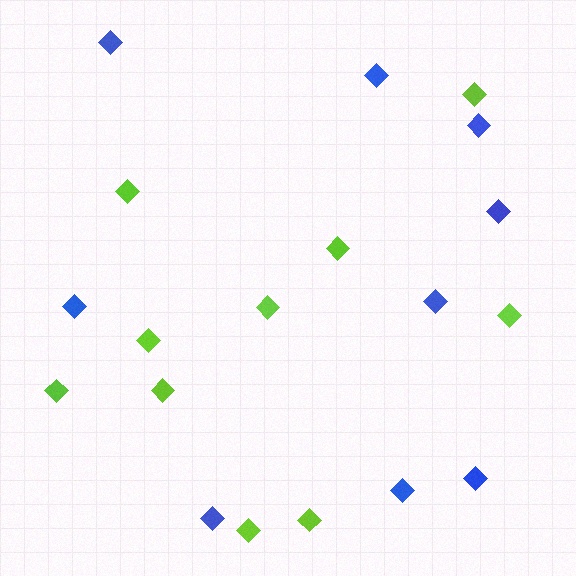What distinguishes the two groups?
There are 2 groups: one group of lime diamonds (10) and one group of blue diamonds (9).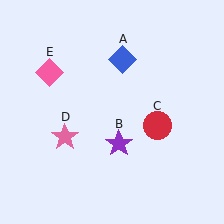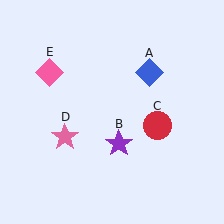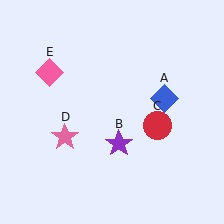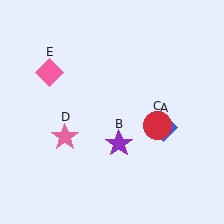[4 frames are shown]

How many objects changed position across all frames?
1 object changed position: blue diamond (object A).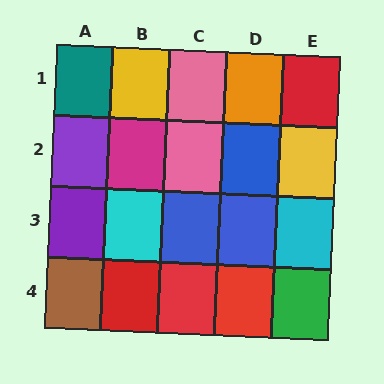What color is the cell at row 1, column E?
Red.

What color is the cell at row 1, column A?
Teal.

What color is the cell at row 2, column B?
Magenta.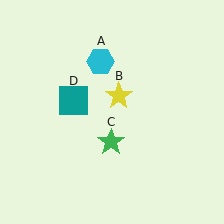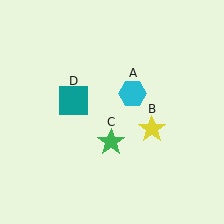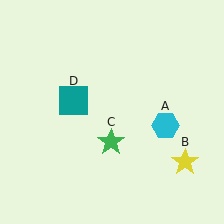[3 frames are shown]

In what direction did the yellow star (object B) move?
The yellow star (object B) moved down and to the right.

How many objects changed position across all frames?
2 objects changed position: cyan hexagon (object A), yellow star (object B).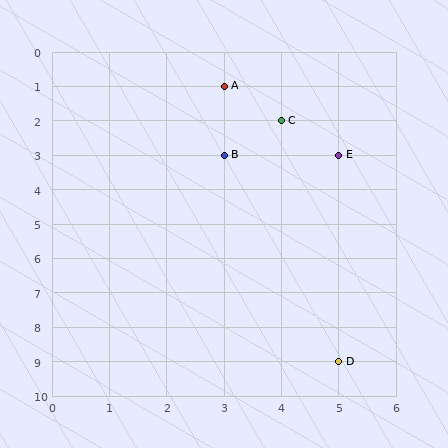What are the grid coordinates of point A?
Point A is at grid coordinates (3, 1).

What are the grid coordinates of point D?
Point D is at grid coordinates (5, 9).